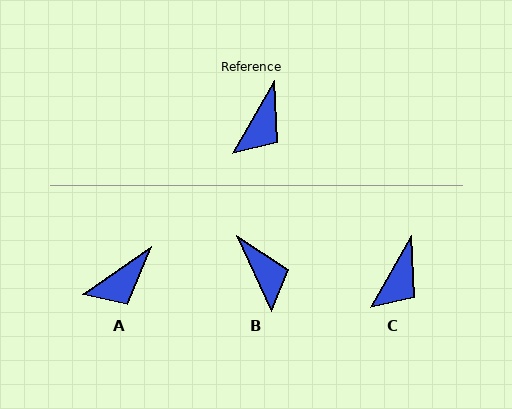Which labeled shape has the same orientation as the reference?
C.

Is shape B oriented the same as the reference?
No, it is off by about 55 degrees.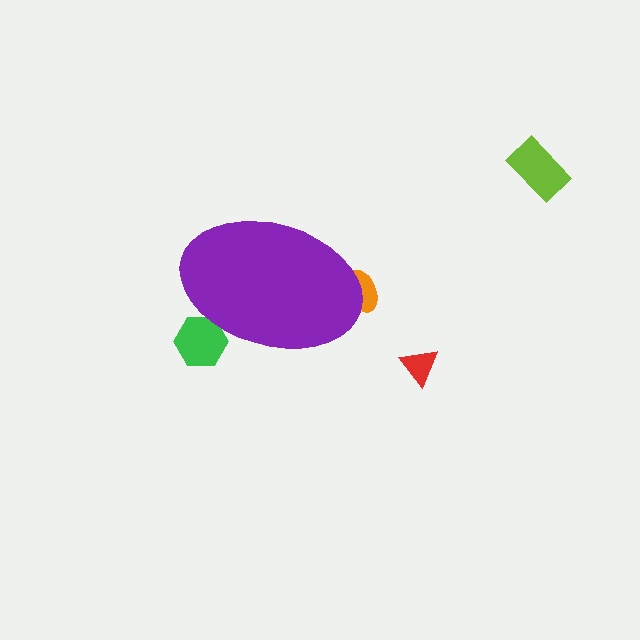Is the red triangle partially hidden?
No, the red triangle is fully visible.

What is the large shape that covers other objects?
A purple ellipse.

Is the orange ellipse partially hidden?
Yes, the orange ellipse is partially hidden behind the purple ellipse.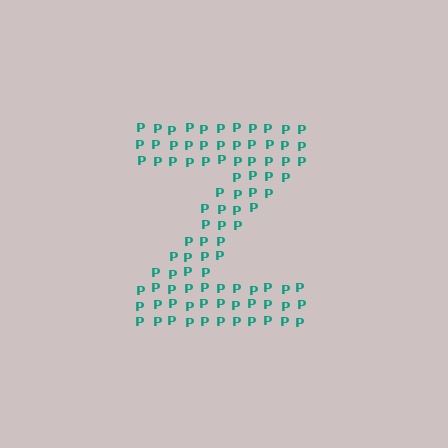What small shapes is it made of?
It is made of small letter P's.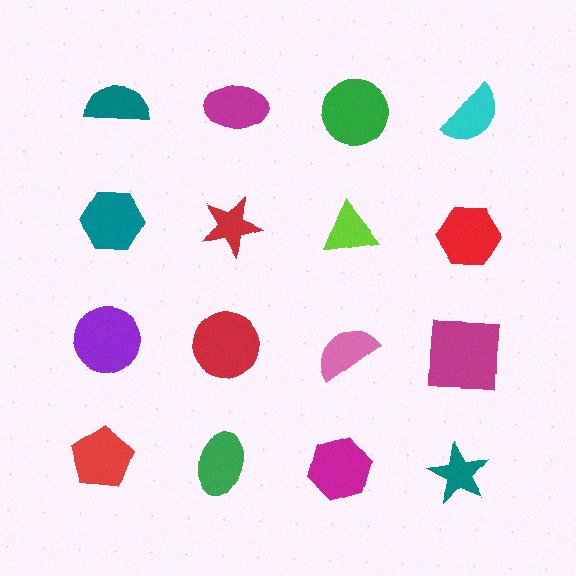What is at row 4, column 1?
A red pentagon.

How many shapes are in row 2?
4 shapes.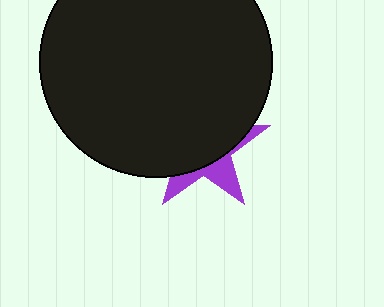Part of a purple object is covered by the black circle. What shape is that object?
It is a star.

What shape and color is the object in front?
The object in front is a black circle.